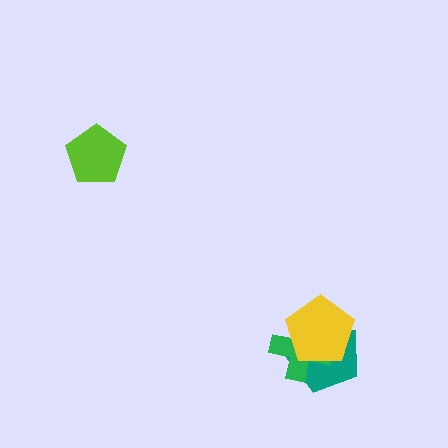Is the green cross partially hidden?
Yes, it is partially covered by another shape.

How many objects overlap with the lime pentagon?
0 objects overlap with the lime pentagon.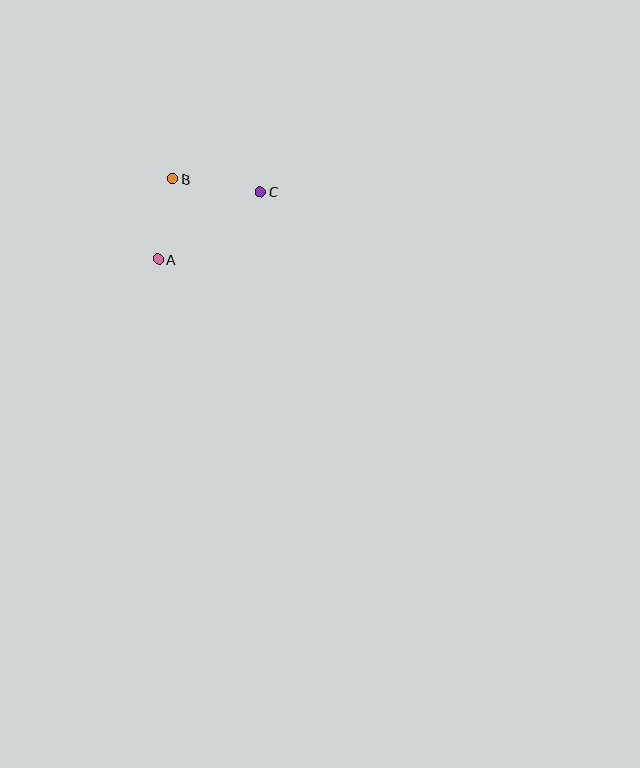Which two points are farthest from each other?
Points A and C are farthest from each other.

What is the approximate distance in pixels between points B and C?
The distance between B and C is approximately 88 pixels.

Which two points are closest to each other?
Points A and B are closest to each other.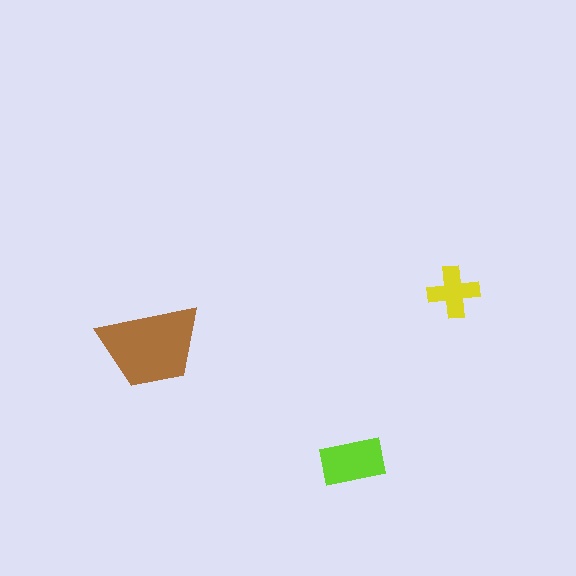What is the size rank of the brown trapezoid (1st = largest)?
1st.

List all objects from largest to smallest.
The brown trapezoid, the lime rectangle, the yellow cross.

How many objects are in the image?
There are 3 objects in the image.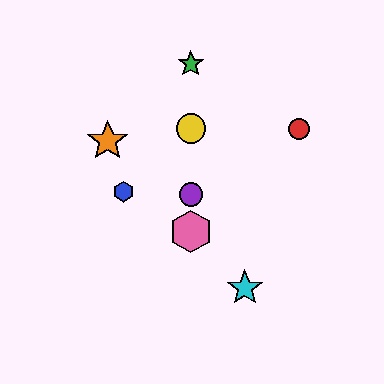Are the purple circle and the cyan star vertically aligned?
No, the purple circle is at x≈191 and the cyan star is at x≈245.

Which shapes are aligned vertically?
The green star, the yellow circle, the purple circle, the pink hexagon are aligned vertically.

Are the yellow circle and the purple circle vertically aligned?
Yes, both are at x≈191.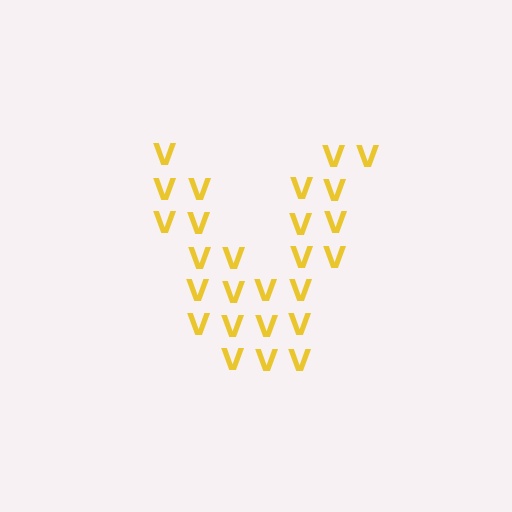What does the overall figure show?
The overall figure shows the letter V.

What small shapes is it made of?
It is made of small letter V's.